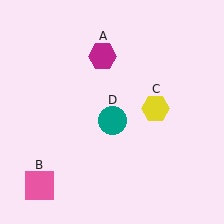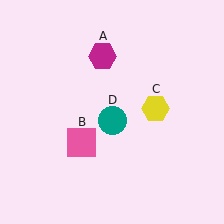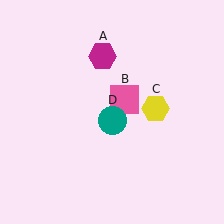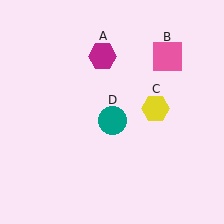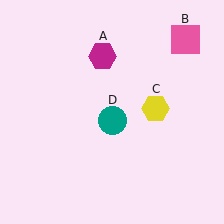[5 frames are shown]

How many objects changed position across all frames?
1 object changed position: pink square (object B).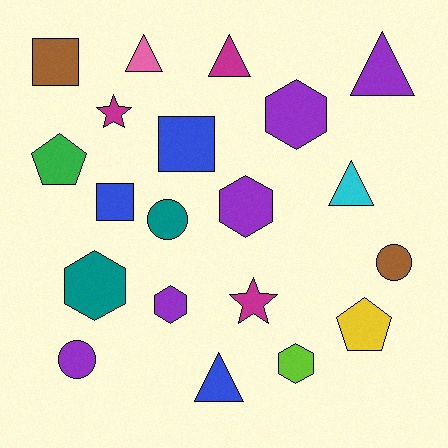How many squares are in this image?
There are 3 squares.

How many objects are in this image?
There are 20 objects.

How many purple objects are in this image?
There are 5 purple objects.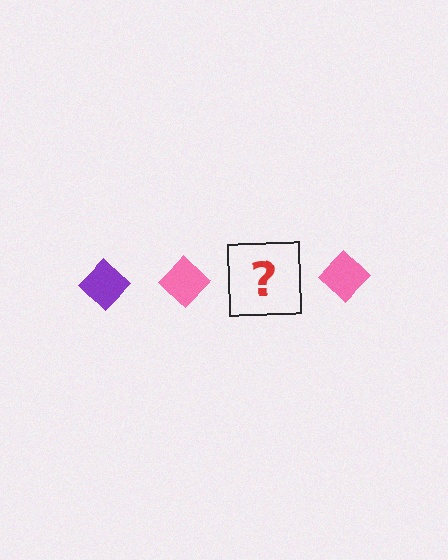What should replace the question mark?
The question mark should be replaced with a purple diamond.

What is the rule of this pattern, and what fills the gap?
The rule is that the pattern cycles through purple, pink diamonds. The gap should be filled with a purple diamond.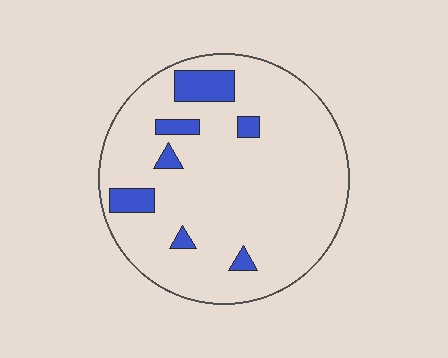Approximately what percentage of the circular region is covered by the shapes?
Approximately 10%.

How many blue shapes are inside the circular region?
7.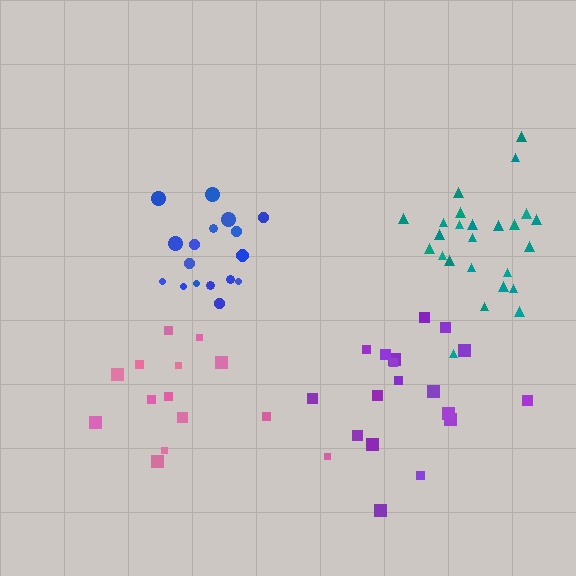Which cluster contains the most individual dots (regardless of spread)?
Teal (25).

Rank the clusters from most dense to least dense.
teal, blue, purple, pink.